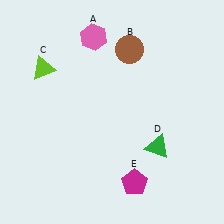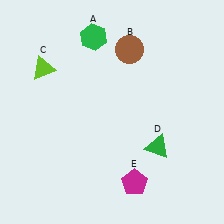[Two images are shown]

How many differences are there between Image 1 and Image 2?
There is 1 difference between the two images.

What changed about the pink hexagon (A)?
In Image 1, A is pink. In Image 2, it changed to green.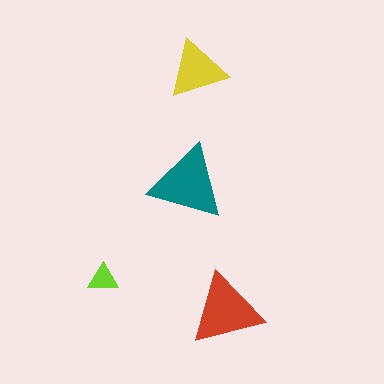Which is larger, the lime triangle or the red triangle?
The red one.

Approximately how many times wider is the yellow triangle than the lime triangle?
About 2 times wider.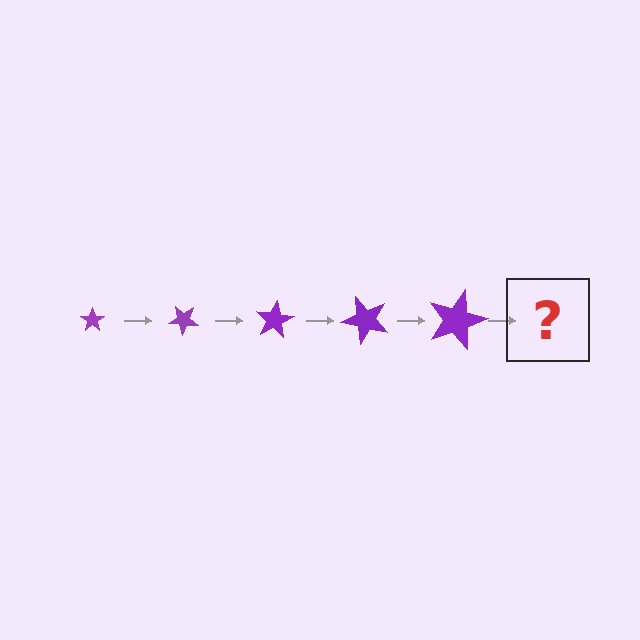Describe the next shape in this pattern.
It should be a star, larger than the previous one and rotated 200 degrees from the start.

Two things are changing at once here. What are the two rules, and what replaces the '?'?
The two rules are that the star grows larger each step and it rotates 40 degrees each step. The '?' should be a star, larger than the previous one and rotated 200 degrees from the start.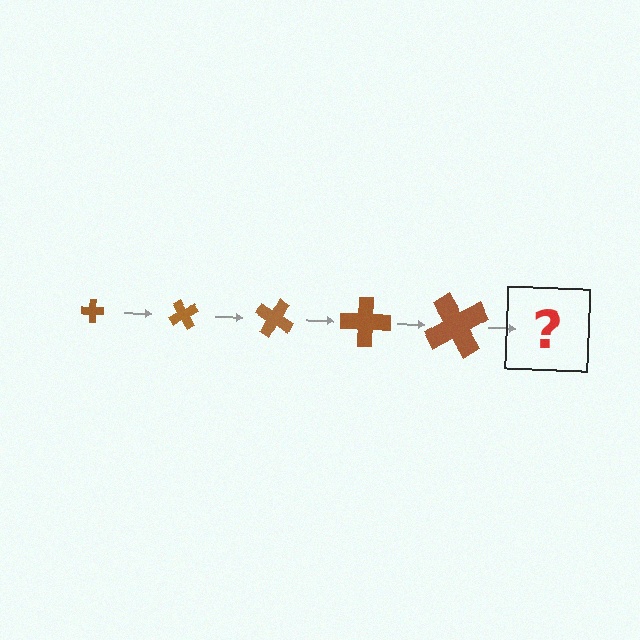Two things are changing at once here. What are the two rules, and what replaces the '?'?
The two rules are that the cross grows larger each step and it rotates 60 degrees each step. The '?' should be a cross, larger than the previous one and rotated 300 degrees from the start.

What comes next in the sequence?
The next element should be a cross, larger than the previous one and rotated 300 degrees from the start.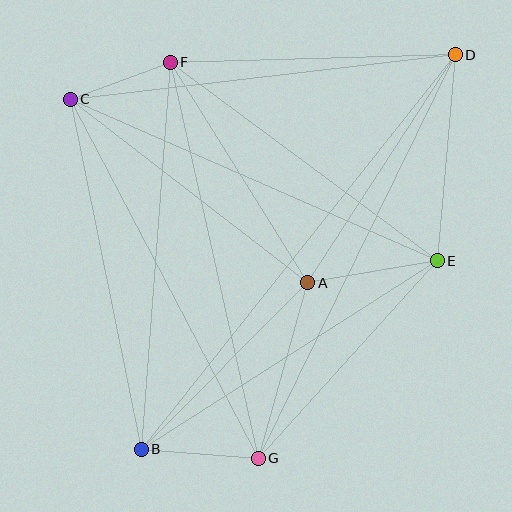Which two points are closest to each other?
Points C and F are closest to each other.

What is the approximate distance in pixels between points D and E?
The distance between D and E is approximately 207 pixels.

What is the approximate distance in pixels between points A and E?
The distance between A and E is approximately 131 pixels.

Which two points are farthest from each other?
Points B and D are farthest from each other.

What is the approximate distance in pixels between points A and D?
The distance between A and D is approximately 272 pixels.